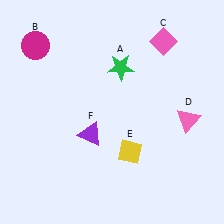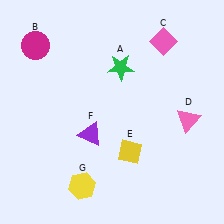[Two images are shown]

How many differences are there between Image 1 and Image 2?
There is 1 difference between the two images.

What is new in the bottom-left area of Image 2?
A yellow hexagon (G) was added in the bottom-left area of Image 2.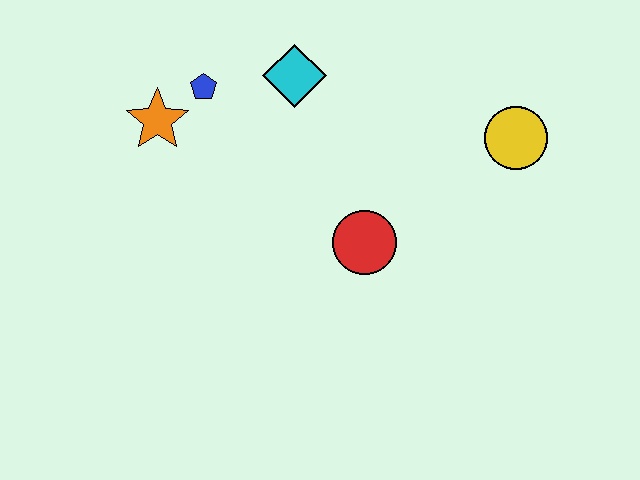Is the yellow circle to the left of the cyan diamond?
No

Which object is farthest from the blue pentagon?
The yellow circle is farthest from the blue pentagon.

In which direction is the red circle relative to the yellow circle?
The red circle is to the left of the yellow circle.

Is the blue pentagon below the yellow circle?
No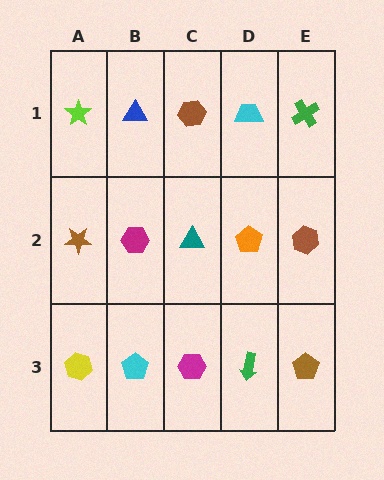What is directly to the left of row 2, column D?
A teal triangle.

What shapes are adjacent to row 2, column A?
A lime star (row 1, column A), a yellow hexagon (row 3, column A), a magenta hexagon (row 2, column B).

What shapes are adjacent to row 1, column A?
A brown star (row 2, column A), a blue triangle (row 1, column B).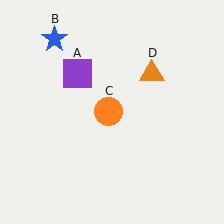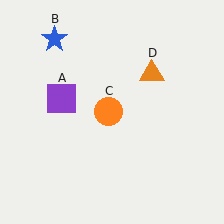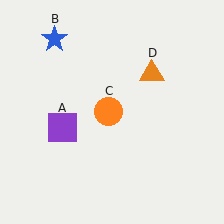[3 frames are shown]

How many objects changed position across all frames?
1 object changed position: purple square (object A).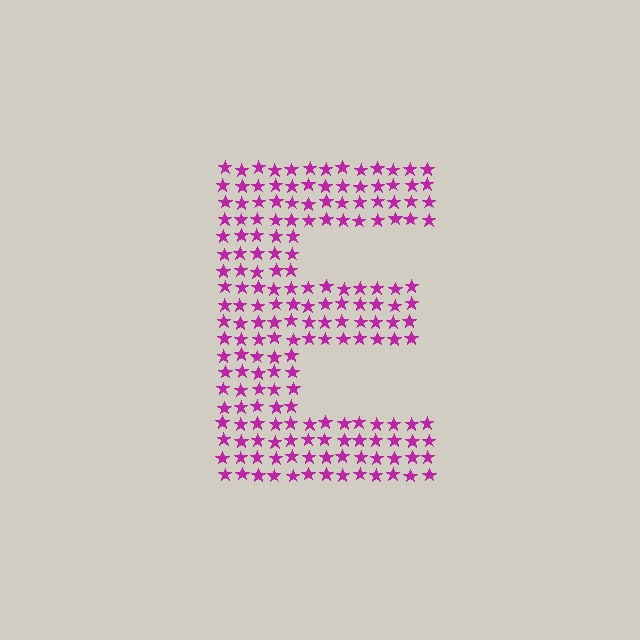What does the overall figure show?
The overall figure shows the letter E.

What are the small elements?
The small elements are stars.